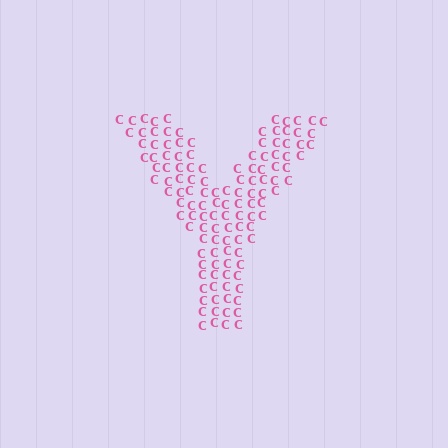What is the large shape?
The large shape is the letter Y.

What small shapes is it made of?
It is made of small letter C's.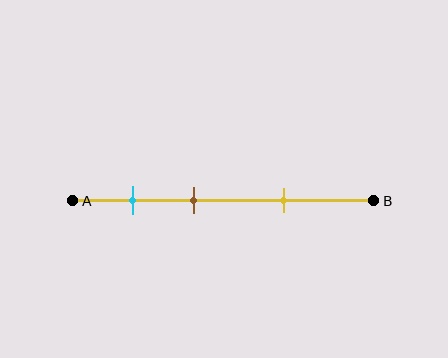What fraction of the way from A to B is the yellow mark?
The yellow mark is approximately 70% (0.7) of the way from A to B.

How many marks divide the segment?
There are 3 marks dividing the segment.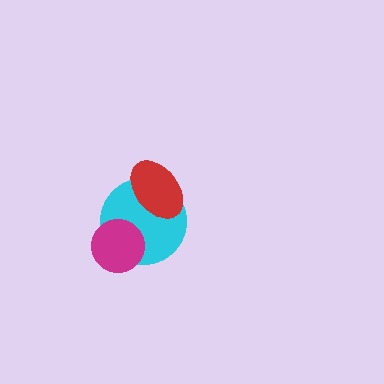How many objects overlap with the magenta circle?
1 object overlaps with the magenta circle.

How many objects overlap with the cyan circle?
2 objects overlap with the cyan circle.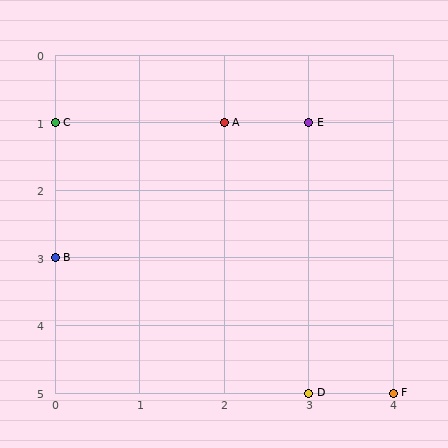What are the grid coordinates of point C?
Point C is at grid coordinates (0, 1).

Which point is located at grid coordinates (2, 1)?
Point A is at (2, 1).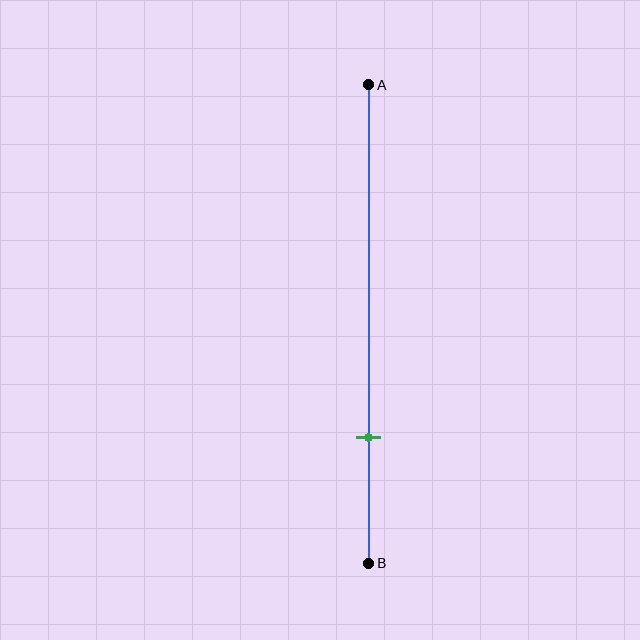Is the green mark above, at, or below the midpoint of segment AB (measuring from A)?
The green mark is below the midpoint of segment AB.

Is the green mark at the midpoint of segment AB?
No, the mark is at about 75% from A, not at the 50% midpoint.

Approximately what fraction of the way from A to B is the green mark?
The green mark is approximately 75% of the way from A to B.